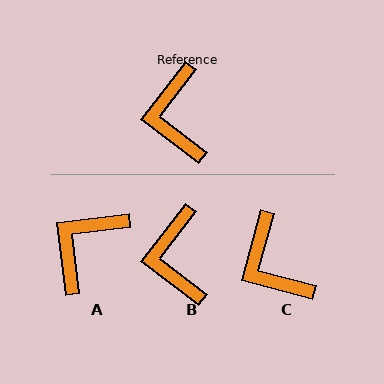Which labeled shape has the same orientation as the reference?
B.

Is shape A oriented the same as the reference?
No, it is off by about 46 degrees.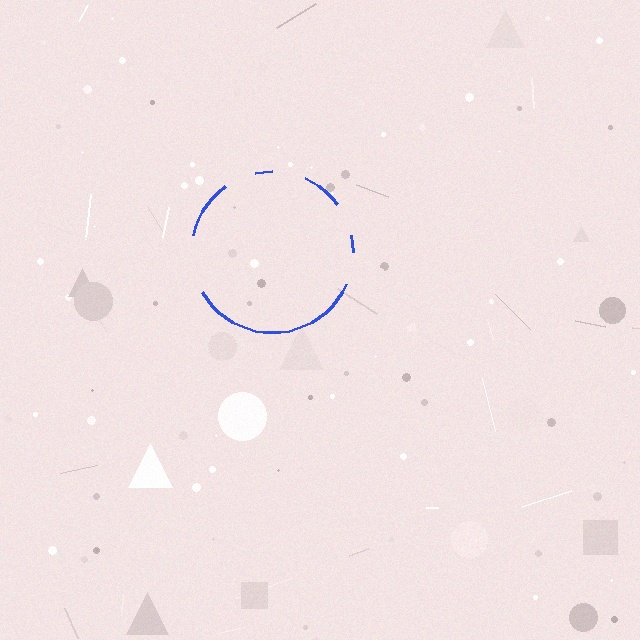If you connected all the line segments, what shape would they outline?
They would outline a circle.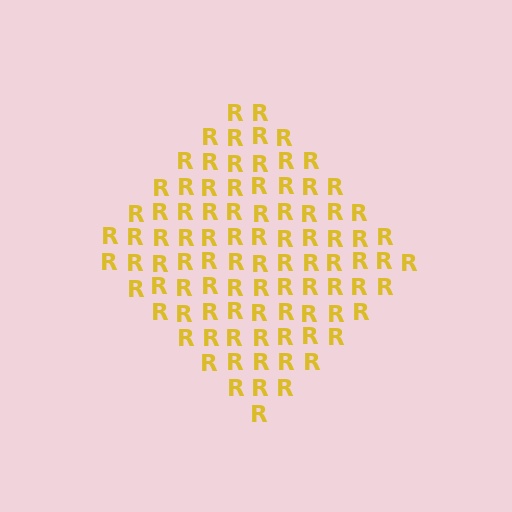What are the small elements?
The small elements are letter R's.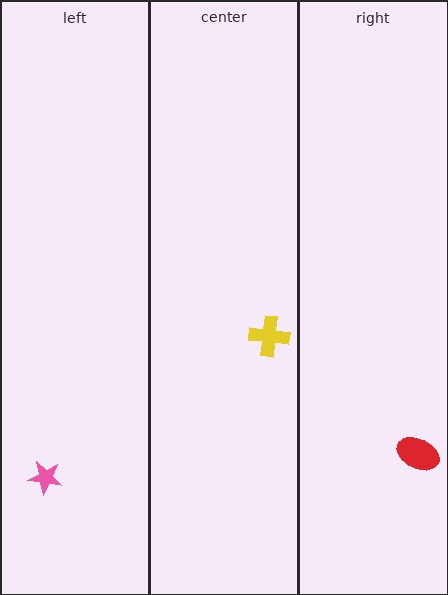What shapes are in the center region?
The yellow cross.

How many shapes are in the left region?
1.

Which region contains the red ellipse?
The right region.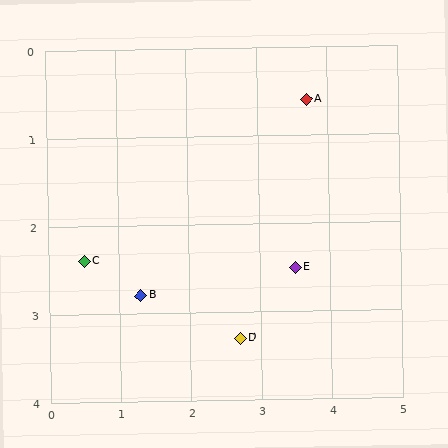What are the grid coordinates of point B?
Point B is at approximately (1.3, 2.8).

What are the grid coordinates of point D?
Point D is at approximately (2.7, 3.3).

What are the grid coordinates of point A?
Point A is at approximately (3.7, 0.6).